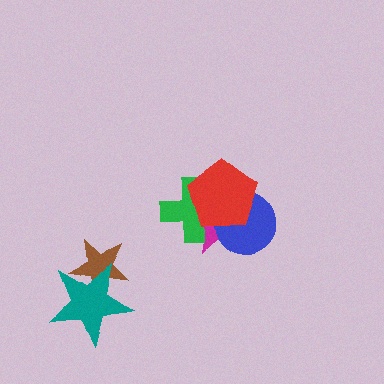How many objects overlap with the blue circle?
3 objects overlap with the blue circle.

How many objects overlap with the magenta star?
3 objects overlap with the magenta star.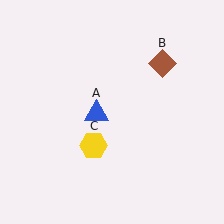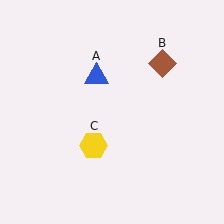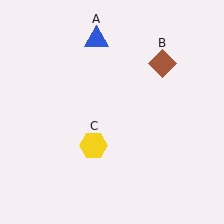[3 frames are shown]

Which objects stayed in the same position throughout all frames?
Brown diamond (object B) and yellow hexagon (object C) remained stationary.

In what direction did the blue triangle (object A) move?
The blue triangle (object A) moved up.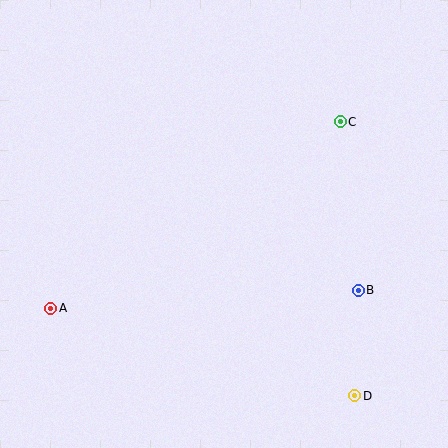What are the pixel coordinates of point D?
Point D is at (355, 396).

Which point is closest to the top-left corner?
Point A is closest to the top-left corner.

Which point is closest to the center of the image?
Point B at (358, 290) is closest to the center.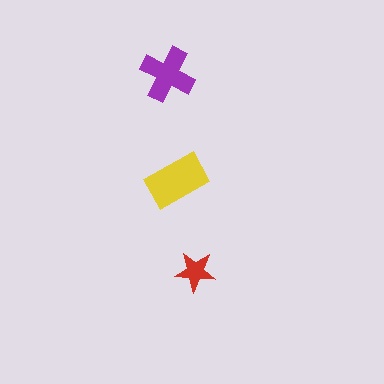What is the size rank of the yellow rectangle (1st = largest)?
1st.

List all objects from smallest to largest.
The red star, the purple cross, the yellow rectangle.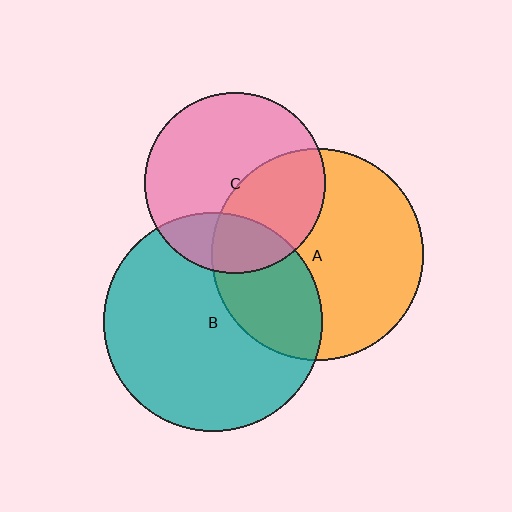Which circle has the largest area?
Circle B (teal).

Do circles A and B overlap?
Yes.